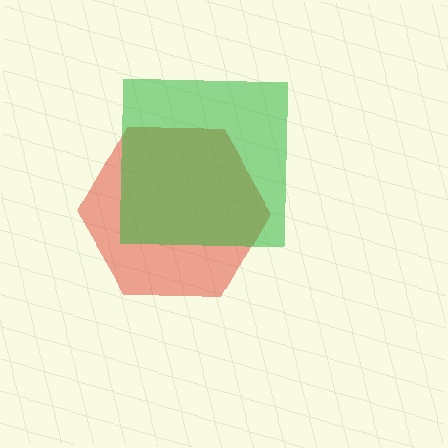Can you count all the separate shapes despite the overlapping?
Yes, there are 2 separate shapes.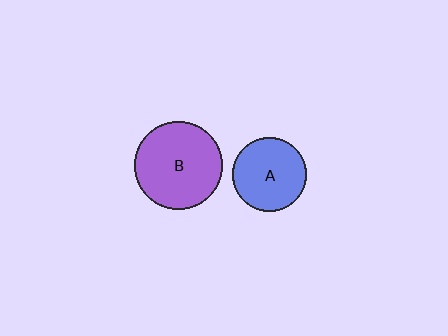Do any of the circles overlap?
No, none of the circles overlap.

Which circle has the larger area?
Circle B (purple).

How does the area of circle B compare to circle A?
Approximately 1.4 times.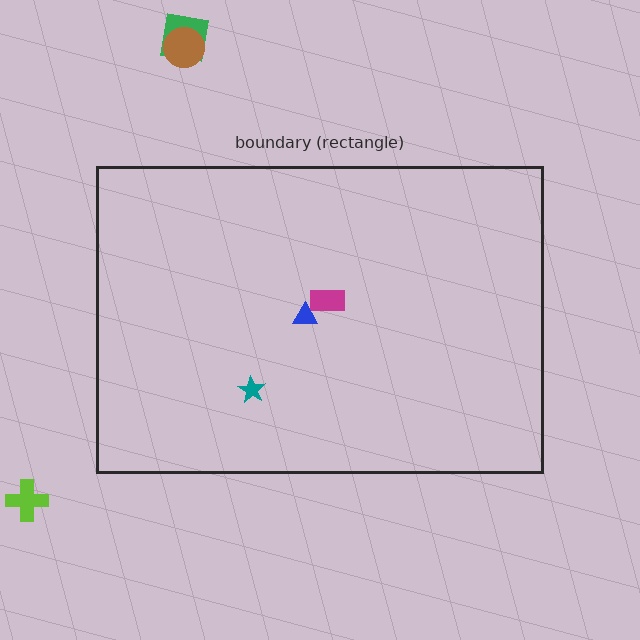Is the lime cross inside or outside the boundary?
Outside.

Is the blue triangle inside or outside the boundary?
Inside.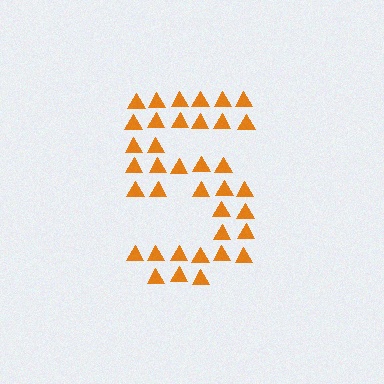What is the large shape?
The large shape is the digit 5.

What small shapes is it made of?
It is made of small triangles.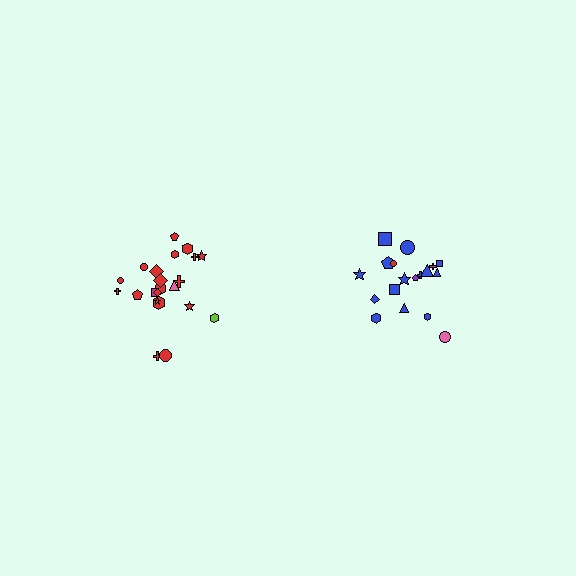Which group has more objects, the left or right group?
The left group.